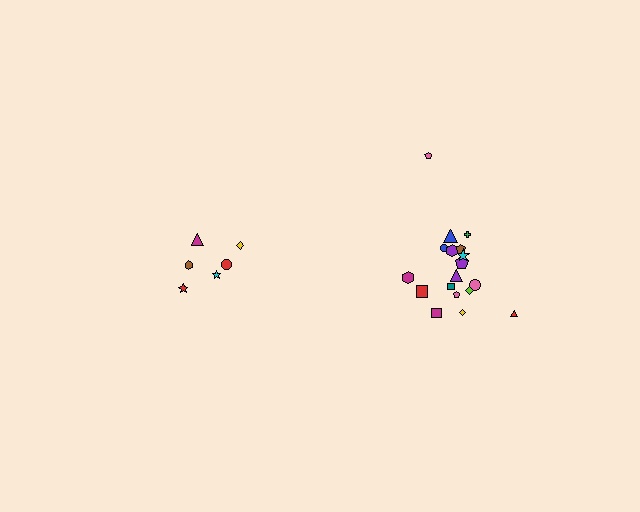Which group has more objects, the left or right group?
The right group.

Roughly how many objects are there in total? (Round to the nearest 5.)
Roughly 25 objects in total.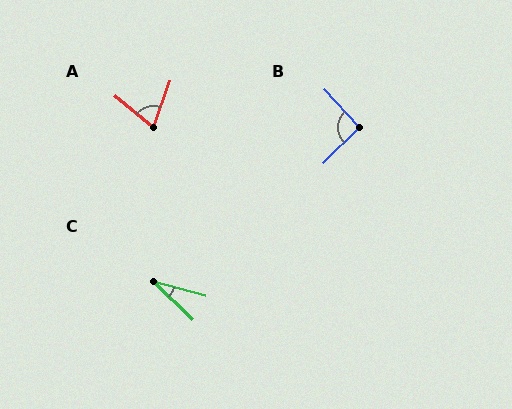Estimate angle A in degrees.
Approximately 70 degrees.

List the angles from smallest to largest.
C (29°), A (70°), B (93°).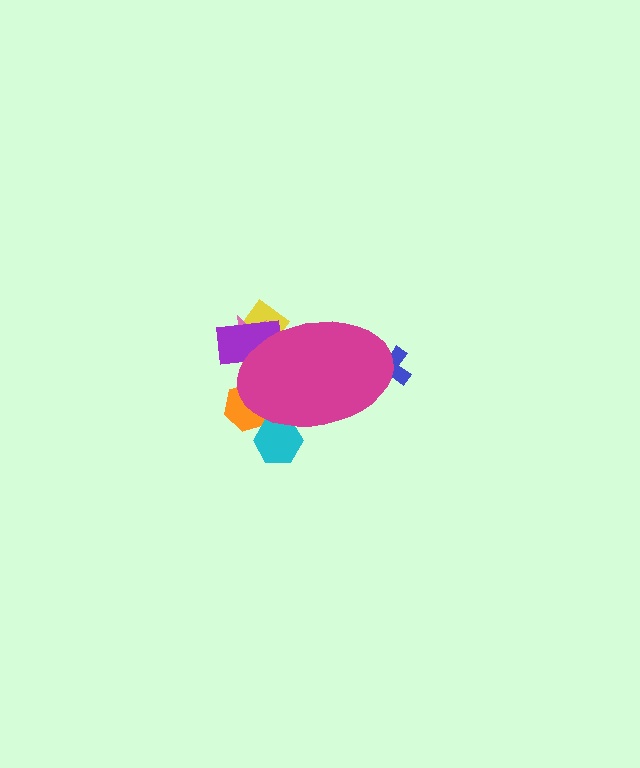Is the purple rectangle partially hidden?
Yes, the purple rectangle is partially hidden behind the magenta ellipse.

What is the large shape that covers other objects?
A magenta ellipse.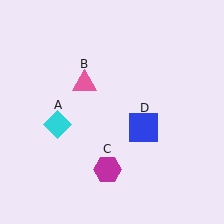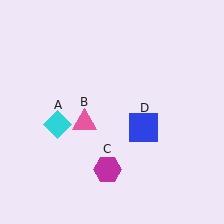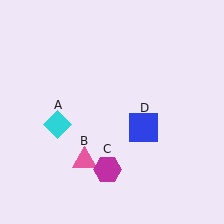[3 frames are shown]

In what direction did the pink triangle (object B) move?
The pink triangle (object B) moved down.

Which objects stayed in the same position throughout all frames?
Cyan diamond (object A) and magenta hexagon (object C) and blue square (object D) remained stationary.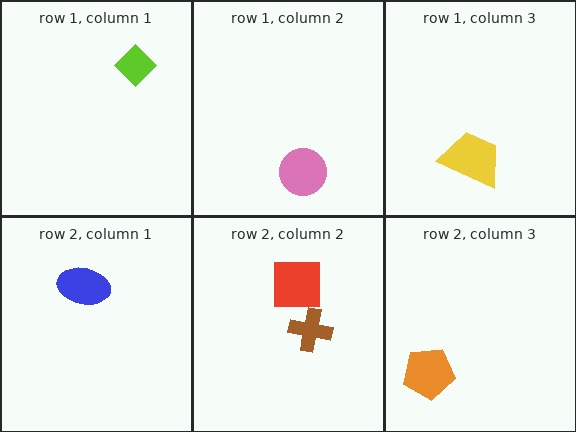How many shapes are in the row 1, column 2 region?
1.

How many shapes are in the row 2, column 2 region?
2.